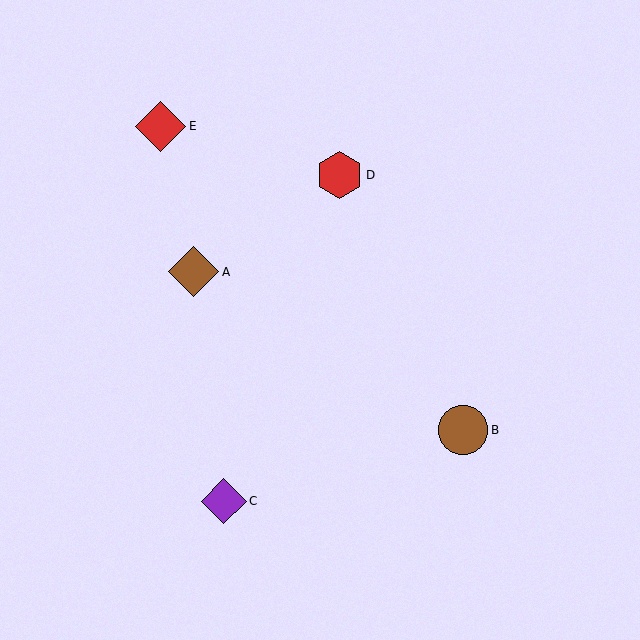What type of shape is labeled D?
Shape D is a red hexagon.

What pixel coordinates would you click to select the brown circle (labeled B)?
Click at (463, 430) to select the brown circle B.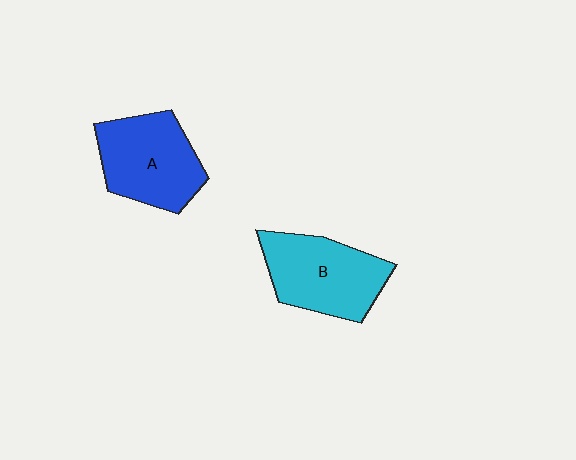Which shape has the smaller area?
Shape A (blue).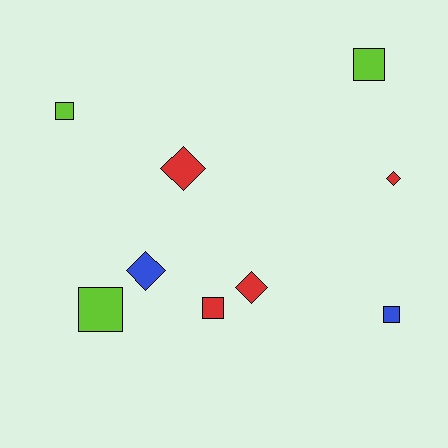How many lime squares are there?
There are 3 lime squares.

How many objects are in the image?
There are 9 objects.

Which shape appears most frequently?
Square, with 5 objects.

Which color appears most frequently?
Red, with 4 objects.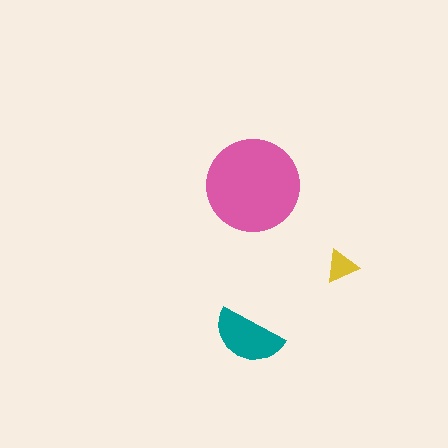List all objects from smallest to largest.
The yellow triangle, the teal semicircle, the pink circle.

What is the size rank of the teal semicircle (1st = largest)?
2nd.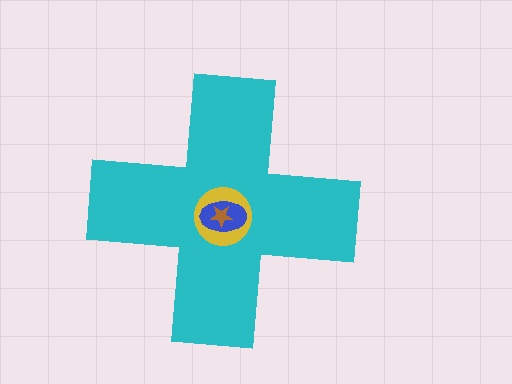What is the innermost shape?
The brown star.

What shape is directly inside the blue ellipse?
The brown star.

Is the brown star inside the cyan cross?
Yes.